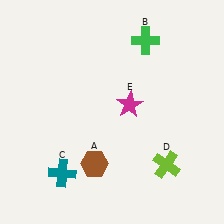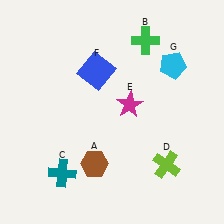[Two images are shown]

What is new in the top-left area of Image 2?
A blue square (F) was added in the top-left area of Image 2.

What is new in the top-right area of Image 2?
A cyan pentagon (G) was added in the top-right area of Image 2.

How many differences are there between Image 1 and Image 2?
There are 2 differences between the two images.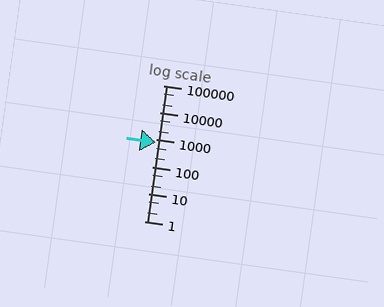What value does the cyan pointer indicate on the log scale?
The pointer indicates approximately 820.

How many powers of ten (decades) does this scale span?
The scale spans 5 decades, from 1 to 100000.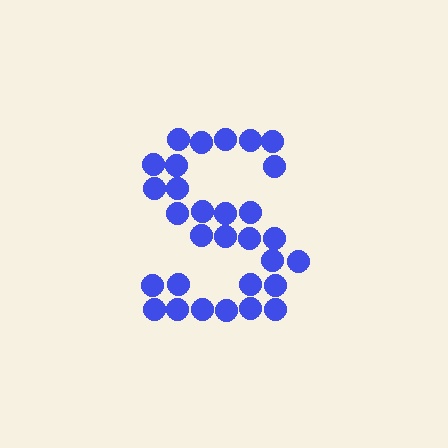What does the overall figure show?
The overall figure shows the letter S.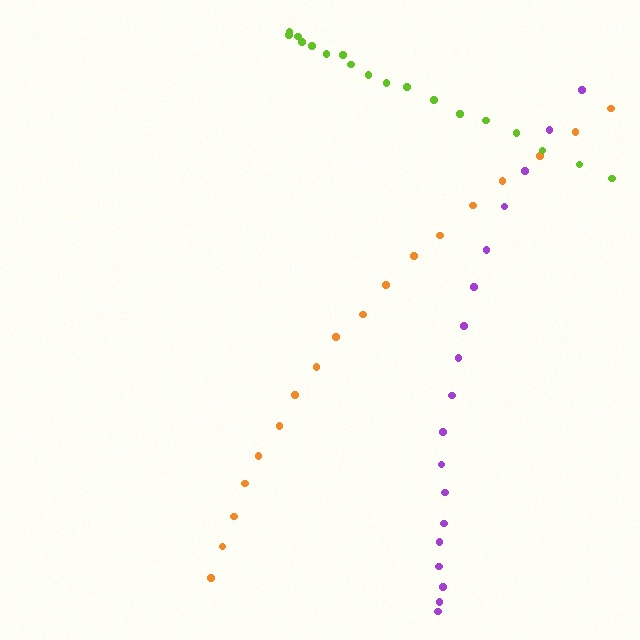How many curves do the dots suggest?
There are 3 distinct paths.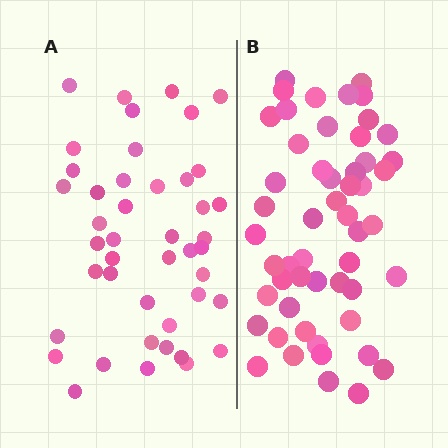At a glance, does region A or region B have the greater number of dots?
Region B (the right region) has more dots.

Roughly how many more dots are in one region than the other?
Region B has roughly 8 or so more dots than region A.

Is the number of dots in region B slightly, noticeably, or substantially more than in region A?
Region B has only slightly more — the two regions are fairly close. The ratio is roughly 1.2 to 1.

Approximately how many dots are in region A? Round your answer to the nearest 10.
About 40 dots. (The exact count is 44, which rounds to 40.)